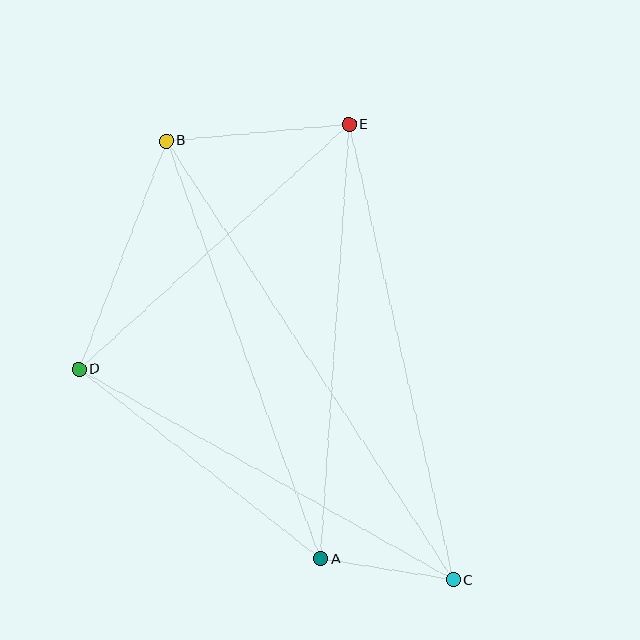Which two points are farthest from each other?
Points B and C are farthest from each other.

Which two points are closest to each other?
Points A and C are closest to each other.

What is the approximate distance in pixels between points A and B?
The distance between A and B is approximately 446 pixels.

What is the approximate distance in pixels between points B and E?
The distance between B and E is approximately 183 pixels.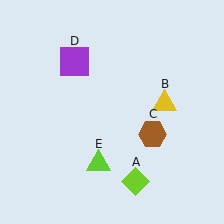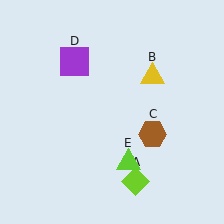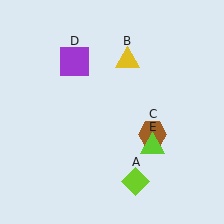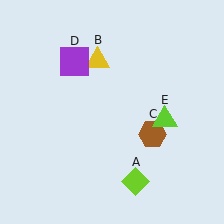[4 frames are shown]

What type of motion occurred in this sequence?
The yellow triangle (object B), lime triangle (object E) rotated counterclockwise around the center of the scene.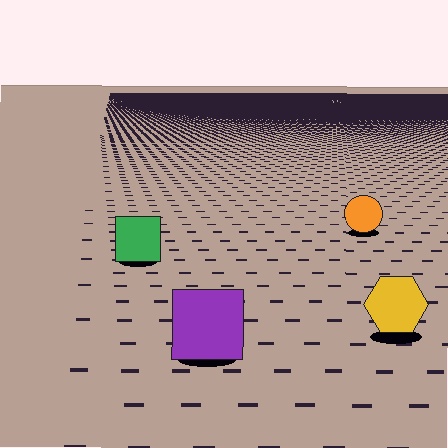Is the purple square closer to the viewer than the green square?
Yes. The purple square is closer — you can tell from the texture gradient: the ground texture is coarser near it.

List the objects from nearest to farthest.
From nearest to farthest: the purple square, the yellow hexagon, the green square, the orange circle.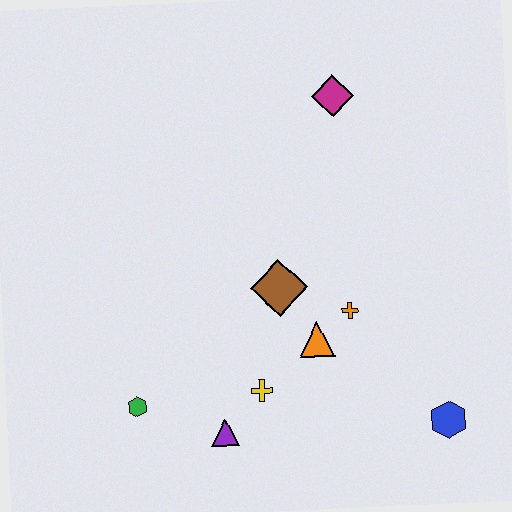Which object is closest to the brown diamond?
The orange triangle is closest to the brown diamond.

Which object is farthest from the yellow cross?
The magenta diamond is farthest from the yellow cross.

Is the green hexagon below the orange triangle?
Yes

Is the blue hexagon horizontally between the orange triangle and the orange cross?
No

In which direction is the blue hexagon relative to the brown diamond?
The blue hexagon is to the right of the brown diamond.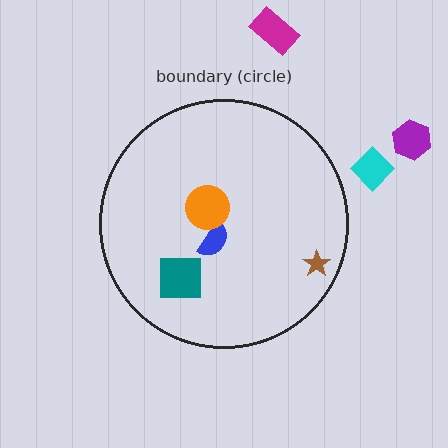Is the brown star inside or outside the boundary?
Inside.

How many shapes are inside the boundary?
4 inside, 3 outside.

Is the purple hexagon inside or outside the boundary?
Outside.